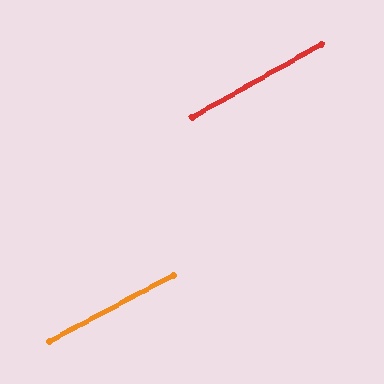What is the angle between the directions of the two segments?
Approximately 1 degree.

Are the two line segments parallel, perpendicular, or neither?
Parallel — their directions differ by only 0.9°.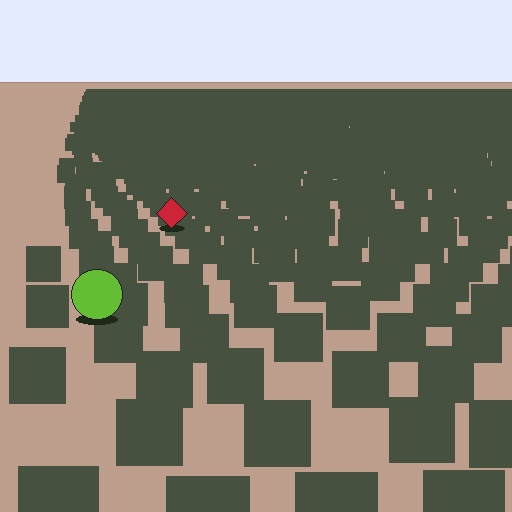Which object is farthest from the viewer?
The red diamond is farthest from the viewer. It appears smaller and the ground texture around it is denser.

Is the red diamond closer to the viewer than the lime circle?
No. The lime circle is closer — you can tell from the texture gradient: the ground texture is coarser near it.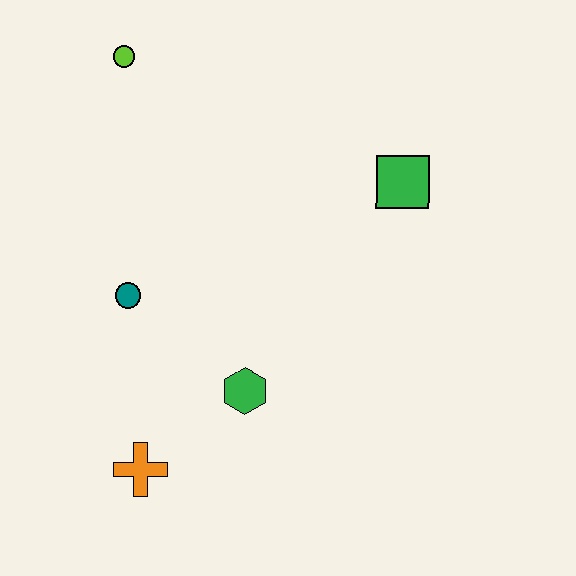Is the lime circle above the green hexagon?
Yes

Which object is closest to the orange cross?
The green hexagon is closest to the orange cross.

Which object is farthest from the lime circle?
The orange cross is farthest from the lime circle.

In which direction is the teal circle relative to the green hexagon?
The teal circle is to the left of the green hexagon.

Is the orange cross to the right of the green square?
No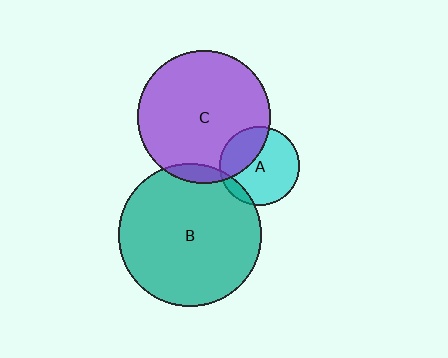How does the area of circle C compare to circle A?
Approximately 2.8 times.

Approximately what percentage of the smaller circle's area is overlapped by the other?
Approximately 30%.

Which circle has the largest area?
Circle B (teal).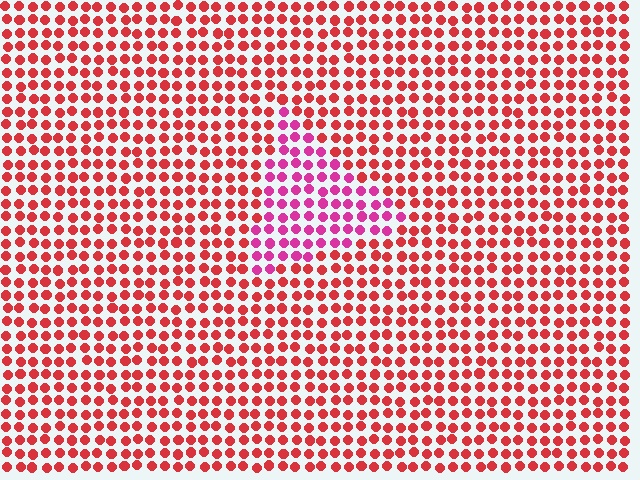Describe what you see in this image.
The image is filled with small red elements in a uniform arrangement. A triangle-shaped region is visible where the elements are tinted to a slightly different hue, forming a subtle color boundary.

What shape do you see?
I see a triangle.